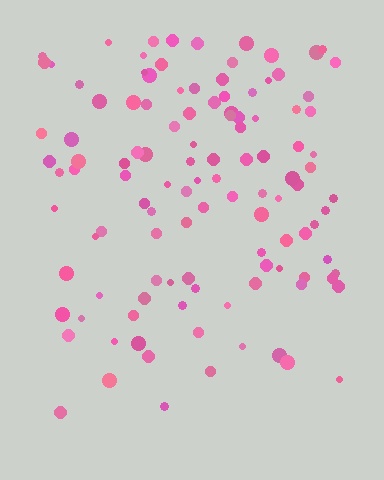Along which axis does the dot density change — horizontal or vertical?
Vertical.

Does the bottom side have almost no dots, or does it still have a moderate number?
Still a moderate number, just noticeably fewer than the top.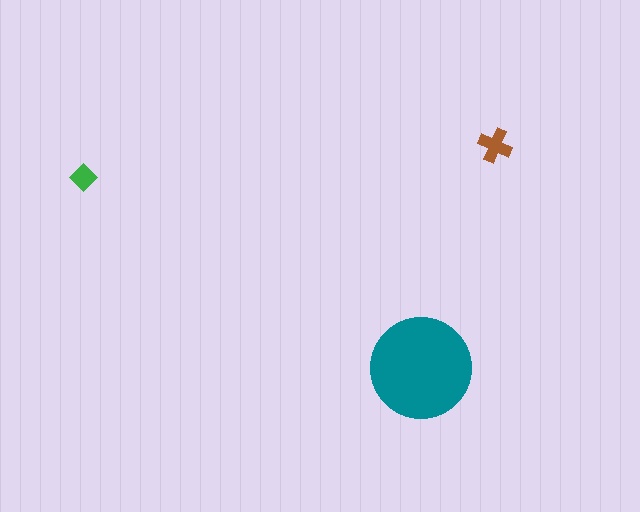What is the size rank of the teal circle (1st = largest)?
1st.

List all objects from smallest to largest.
The green diamond, the brown cross, the teal circle.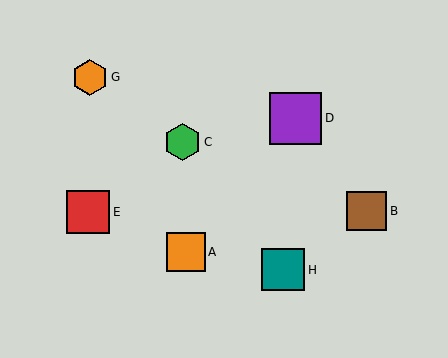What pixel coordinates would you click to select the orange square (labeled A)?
Click at (186, 252) to select the orange square A.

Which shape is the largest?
The purple square (labeled D) is the largest.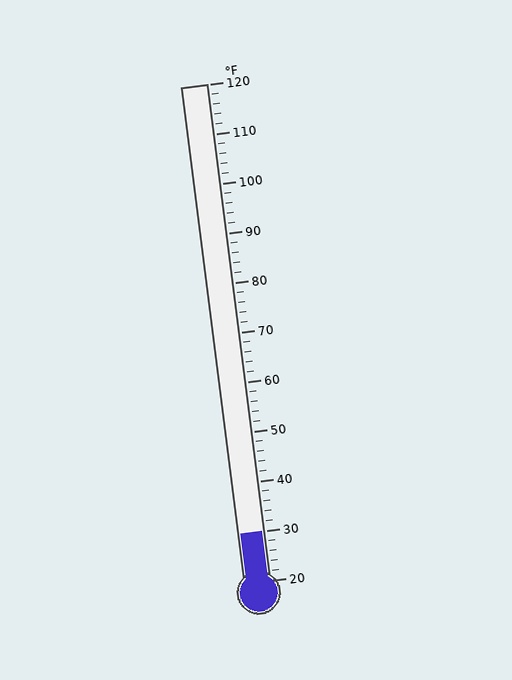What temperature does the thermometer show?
The thermometer shows approximately 30°F.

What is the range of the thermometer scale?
The thermometer scale ranges from 20°F to 120°F.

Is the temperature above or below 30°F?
The temperature is at 30°F.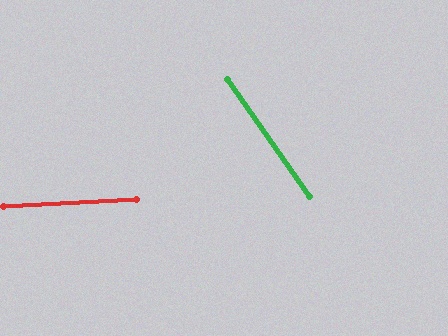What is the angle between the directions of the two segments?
Approximately 58 degrees.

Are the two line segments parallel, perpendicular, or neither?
Neither parallel nor perpendicular — they differ by about 58°.